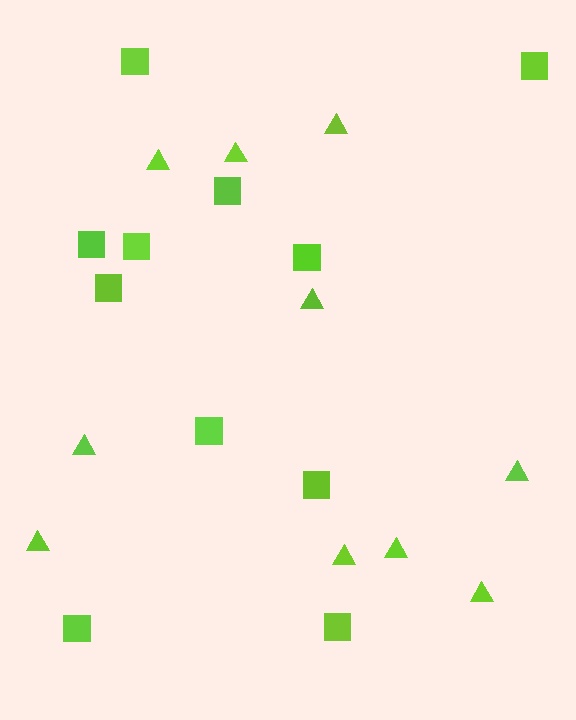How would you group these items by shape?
There are 2 groups: one group of triangles (10) and one group of squares (11).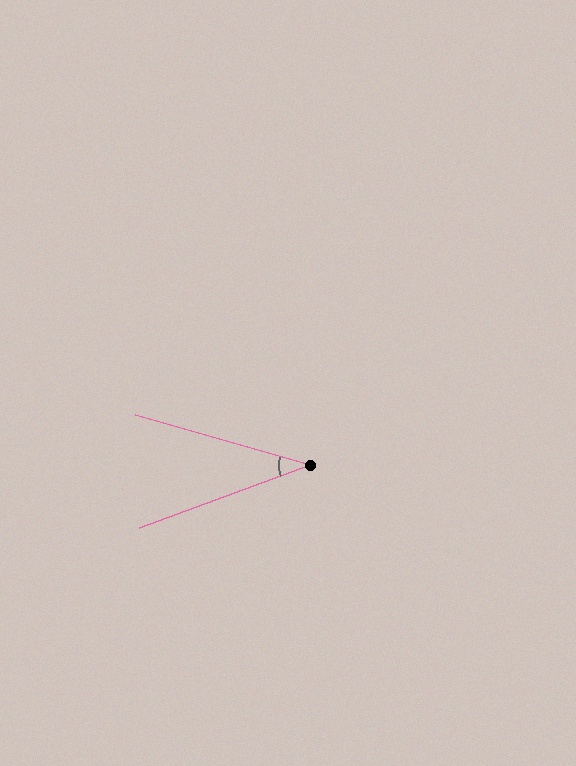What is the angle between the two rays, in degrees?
Approximately 36 degrees.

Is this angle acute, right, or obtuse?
It is acute.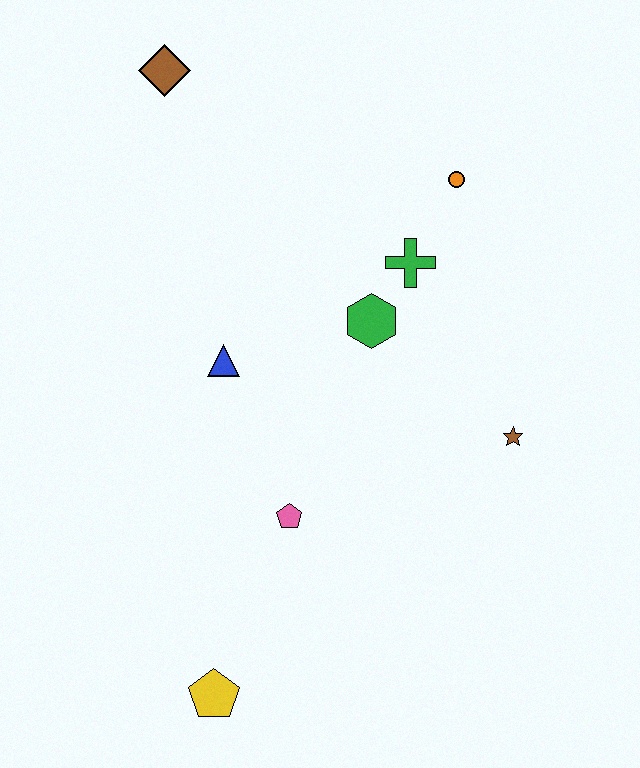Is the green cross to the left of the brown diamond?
No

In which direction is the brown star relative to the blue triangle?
The brown star is to the right of the blue triangle.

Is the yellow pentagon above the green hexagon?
No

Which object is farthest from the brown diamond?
The yellow pentagon is farthest from the brown diamond.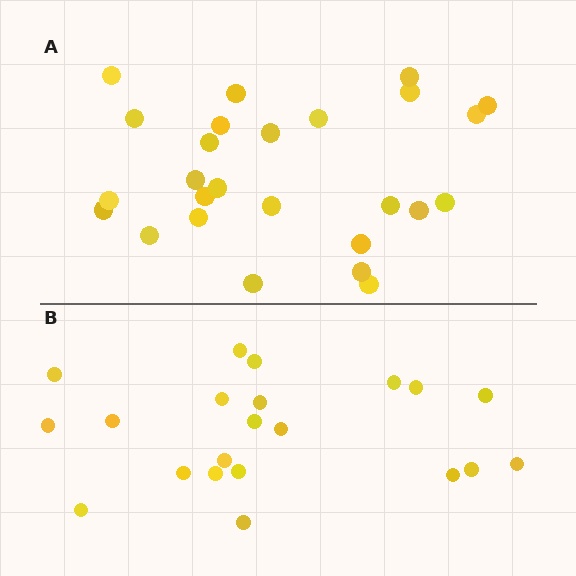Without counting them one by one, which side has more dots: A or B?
Region A (the top region) has more dots.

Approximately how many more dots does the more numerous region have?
Region A has about 5 more dots than region B.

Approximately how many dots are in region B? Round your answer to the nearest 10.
About 20 dots. (The exact count is 21, which rounds to 20.)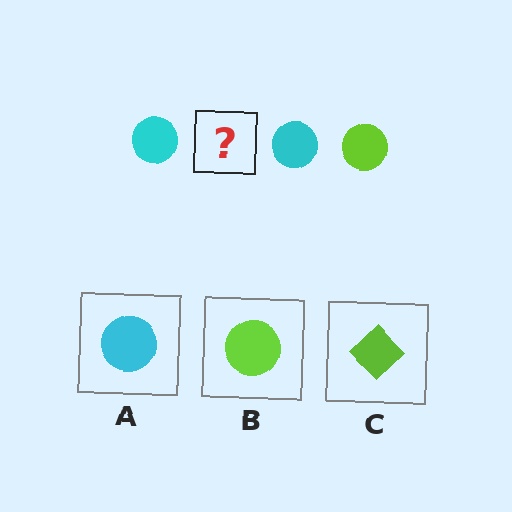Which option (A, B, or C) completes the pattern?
B.